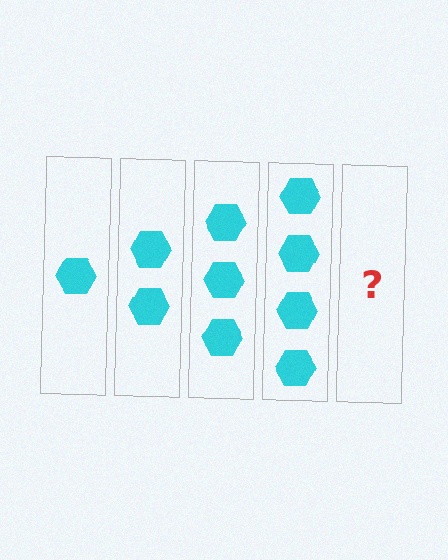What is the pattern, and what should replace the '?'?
The pattern is that each step adds one more hexagon. The '?' should be 5 hexagons.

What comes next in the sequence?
The next element should be 5 hexagons.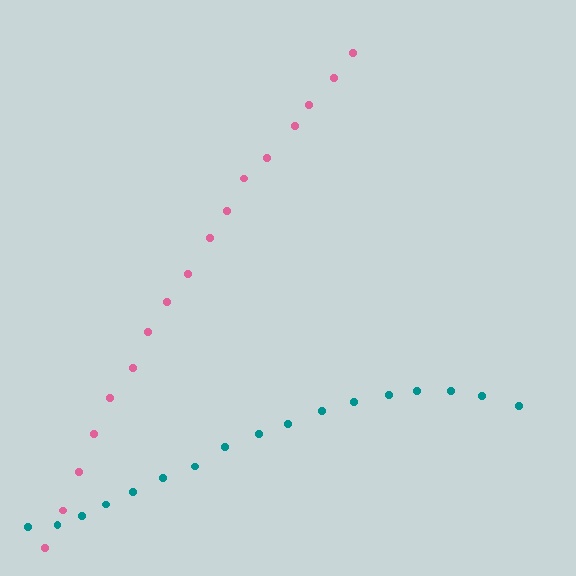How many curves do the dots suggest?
There are 2 distinct paths.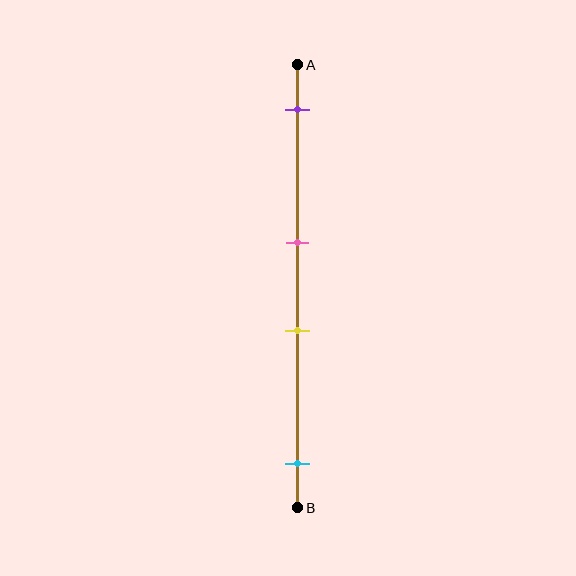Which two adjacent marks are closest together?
The pink and yellow marks are the closest adjacent pair.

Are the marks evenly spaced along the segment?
No, the marks are not evenly spaced.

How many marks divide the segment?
There are 4 marks dividing the segment.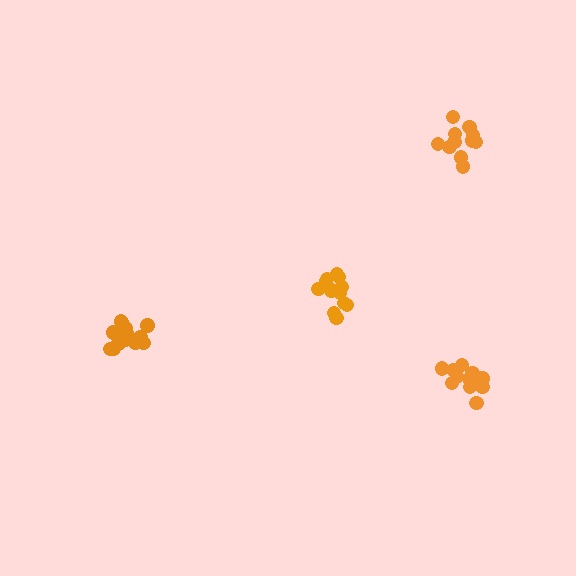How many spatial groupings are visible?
There are 4 spatial groupings.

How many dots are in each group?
Group 1: 12 dots, Group 2: 11 dots, Group 3: 16 dots, Group 4: 12 dots (51 total).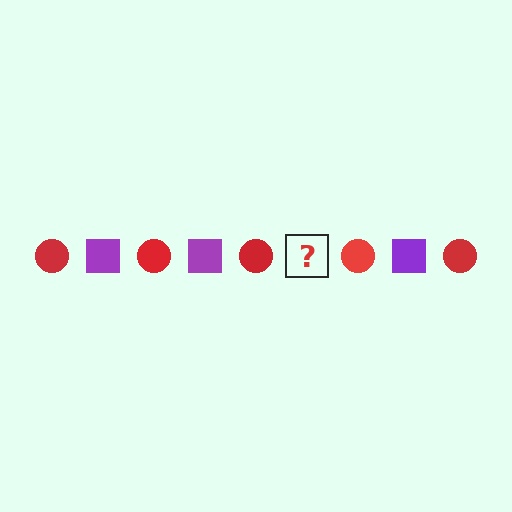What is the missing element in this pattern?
The missing element is a purple square.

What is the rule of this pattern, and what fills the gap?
The rule is that the pattern alternates between red circle and purple square. The gap should be filled with a purple square.